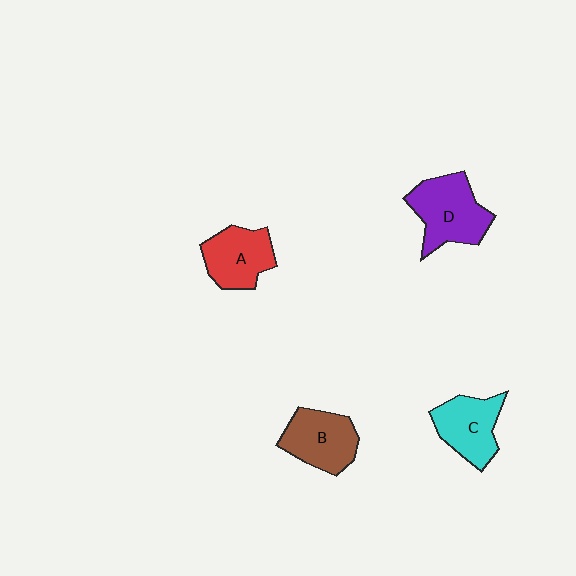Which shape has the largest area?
Shape D (purple).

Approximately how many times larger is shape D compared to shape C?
Approximately 1.3 times.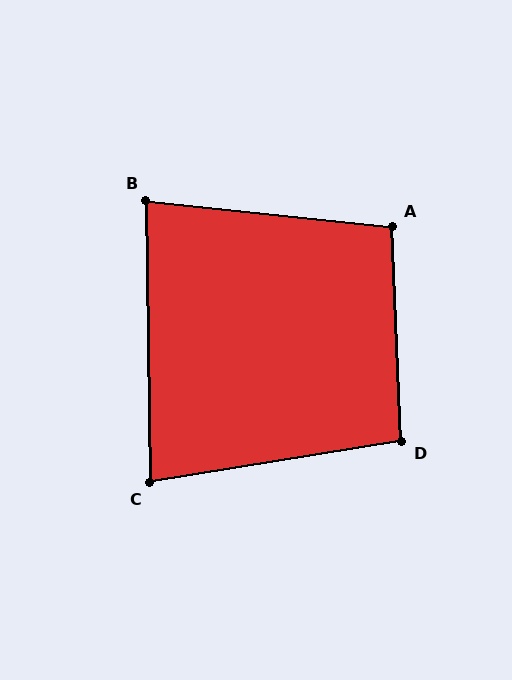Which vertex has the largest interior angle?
A, at approximately 98 degrees.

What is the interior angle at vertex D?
Approximately 97 degrees (obtuse).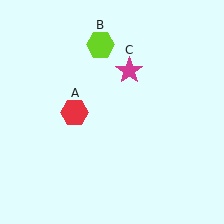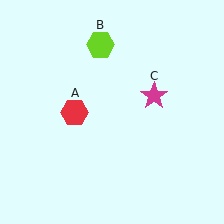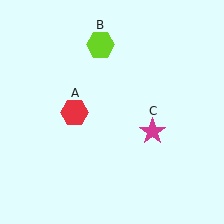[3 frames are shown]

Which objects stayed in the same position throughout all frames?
Red hexagon (object A) and lime hexagon (object B) remained stationary.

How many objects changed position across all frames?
1 object changed position: magenta star (object C).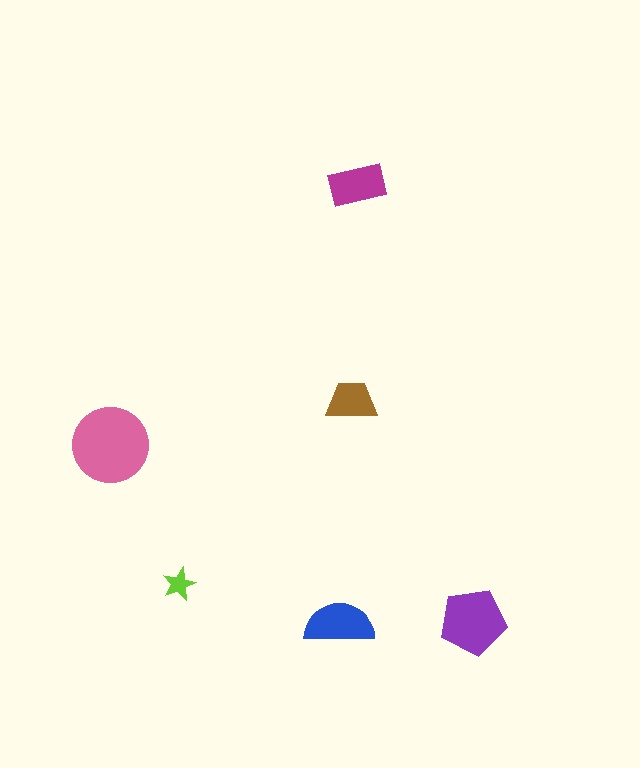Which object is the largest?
The pink circle.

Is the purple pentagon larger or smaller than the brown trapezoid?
Larger.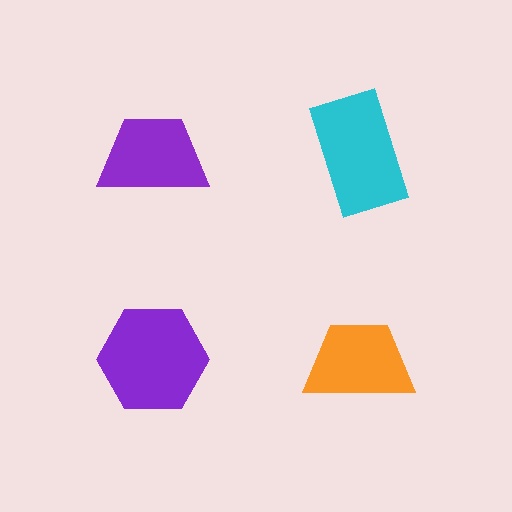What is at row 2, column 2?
An orange trapezoid.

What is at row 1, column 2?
A cyan rectangle.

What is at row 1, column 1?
A purple trapezoid.